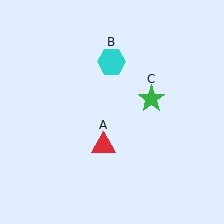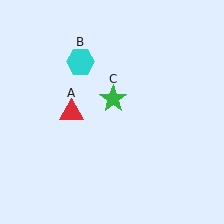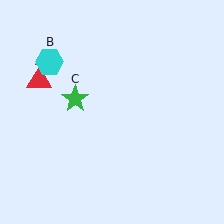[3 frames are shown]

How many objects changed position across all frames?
3 objects changed position: red triangle (object A), cyan hexagon (object B), green star (object C).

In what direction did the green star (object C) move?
The green star (object C) moved left.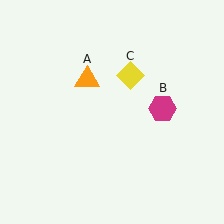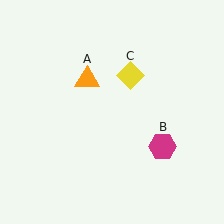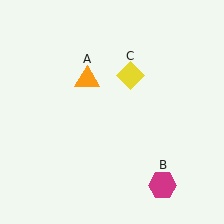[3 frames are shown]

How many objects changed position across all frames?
1 object changed position: magenta hexagon (object B).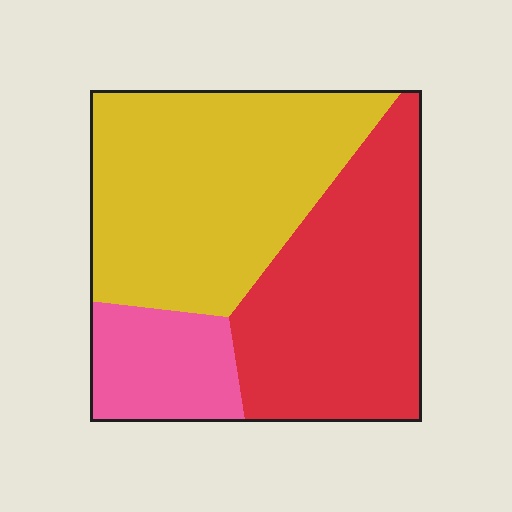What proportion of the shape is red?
Red covers roughly 40% of the shape.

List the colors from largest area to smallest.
From largest to smallest: yellow, red, pink.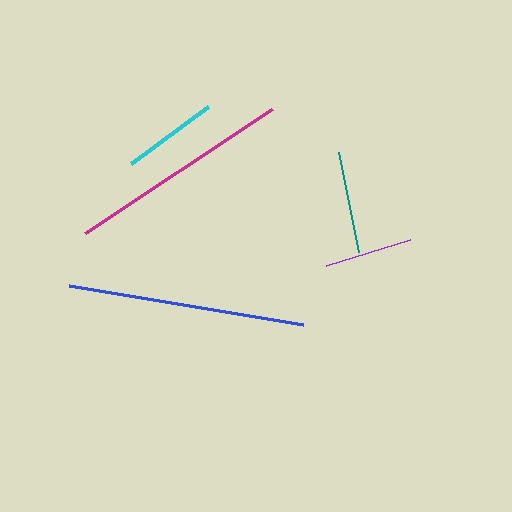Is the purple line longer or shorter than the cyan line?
The cyan line is longer than the purple line.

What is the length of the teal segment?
The teal segment is approximately 101 pixels long.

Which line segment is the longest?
The blue line is the longest at approximately 238 pixels.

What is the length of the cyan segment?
The cyan segment is approximately 96 pixels long.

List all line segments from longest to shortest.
From longest to shortest: blue, magenta, teal, cyan, purple.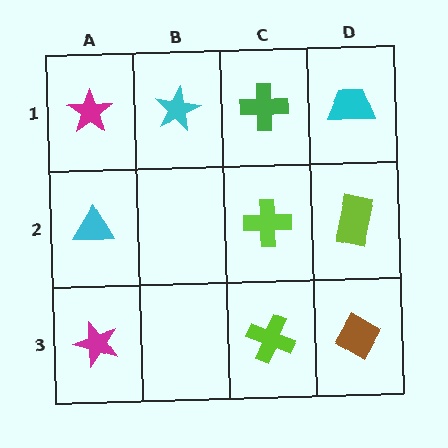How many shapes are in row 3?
3 shapes.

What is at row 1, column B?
A cyan star.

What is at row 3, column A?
A magenta star.